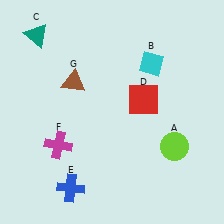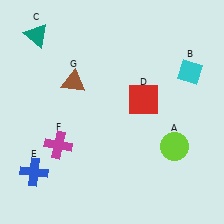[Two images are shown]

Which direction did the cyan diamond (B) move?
The cyan diamond (B) moved right.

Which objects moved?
The objects that moved are: the cyan diamond (B), the blue cross (E).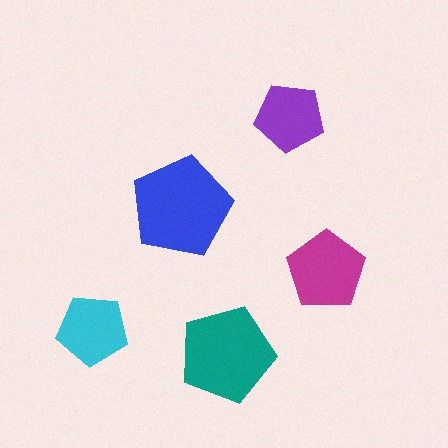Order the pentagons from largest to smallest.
the blue one, the teal one, the magenta one, the cyan one, the purple one.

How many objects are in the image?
There are 5 objects in the image.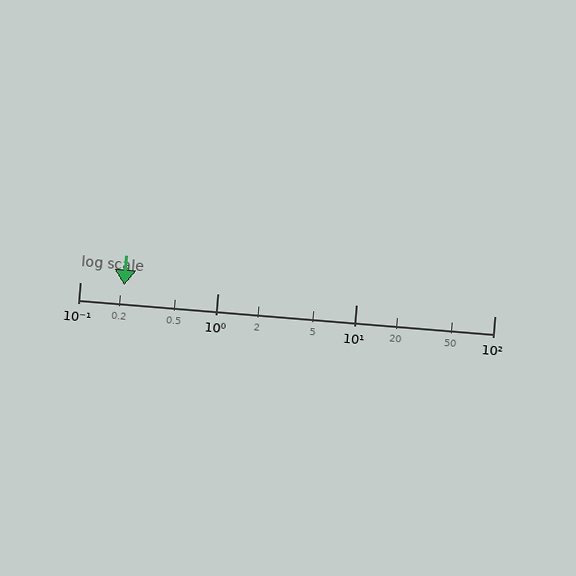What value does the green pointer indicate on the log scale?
The pointer indicates approximately 0.21.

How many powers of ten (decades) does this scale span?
The scale spans 3 decades, from 0.1 to 100.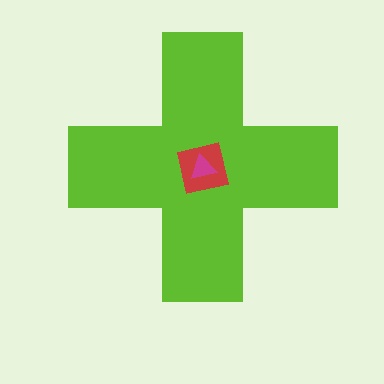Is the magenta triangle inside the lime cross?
Yes.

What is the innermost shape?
The magenta triangle.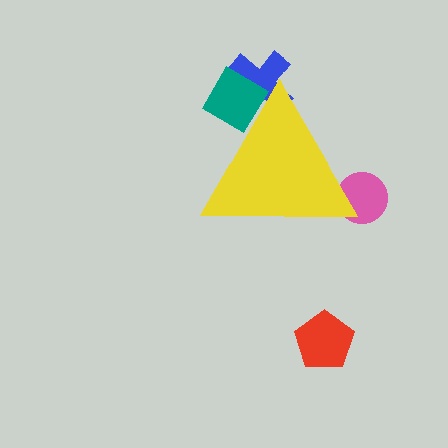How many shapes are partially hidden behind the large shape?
3 shapes are partially hidden.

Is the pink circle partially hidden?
Yes, the pink circle is partially hidden behind the yellow triangle.